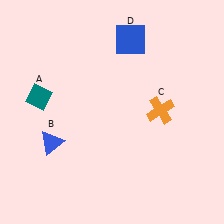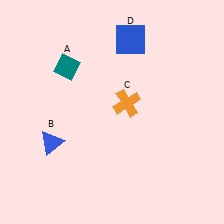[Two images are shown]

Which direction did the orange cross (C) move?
The orange cross (C) moved left.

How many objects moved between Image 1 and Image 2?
2 objects moved between the two images.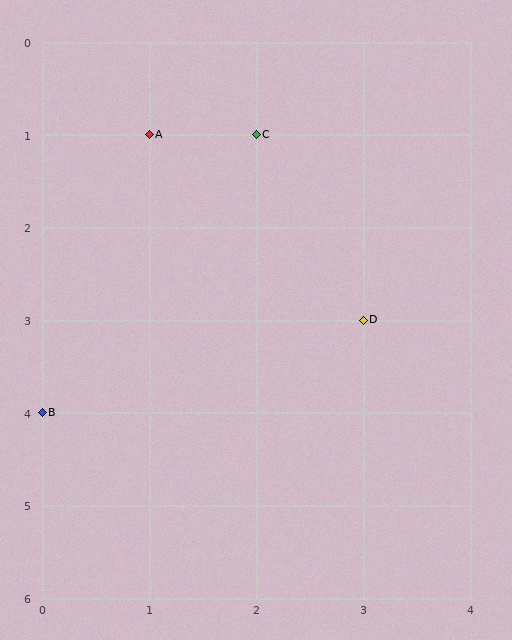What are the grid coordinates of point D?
Point D is at grid coordinates (3, 3).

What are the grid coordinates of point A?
Point A is at grid coordinates (1, 1).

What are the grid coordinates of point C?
Point C is at grid coordinates (2, 1).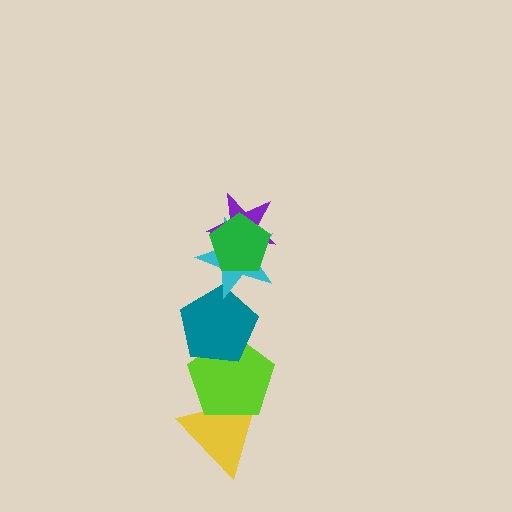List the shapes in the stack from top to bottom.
From top to bottom: the green pentagon, the purple star, the cyan star, the teal pentagon, the lime pentagon, the yellow triangle.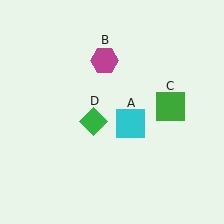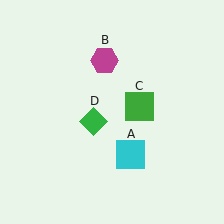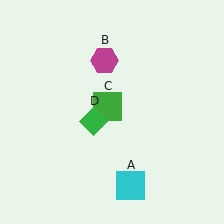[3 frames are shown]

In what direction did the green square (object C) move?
The green square (object C) moved left.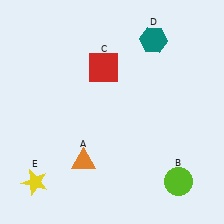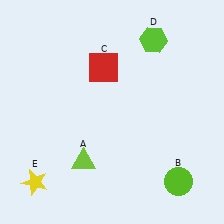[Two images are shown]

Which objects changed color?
A changed from orange to lime. D changed from teal to lime.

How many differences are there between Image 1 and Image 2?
There are 2 differences between the two images.